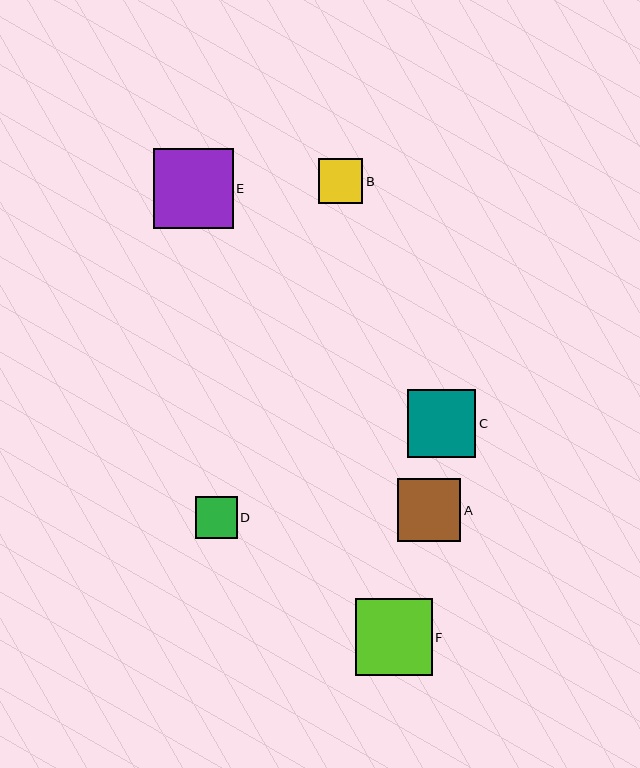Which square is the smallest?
Square D is the smallest with a size of approximately 41 pixels.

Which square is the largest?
Square E is the largest with a size of approximately 80 pixels.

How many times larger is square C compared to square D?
Square C is approximately 1.7 times the size of square D.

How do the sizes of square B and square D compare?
Square B and square D are approximately the same size.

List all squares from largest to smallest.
From largest to smallest: E, F, C, A, B, D.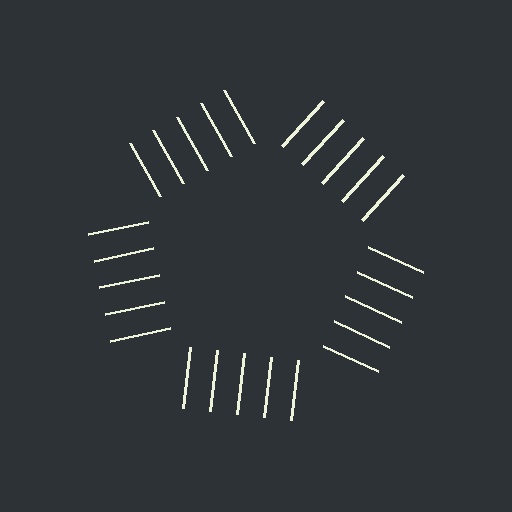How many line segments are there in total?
25 — 5 along each of the 5 edges.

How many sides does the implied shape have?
5 sides — the line-ends trace a pentagon.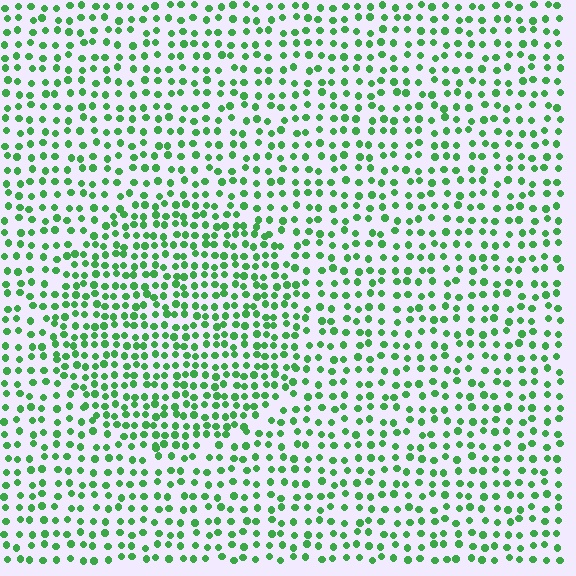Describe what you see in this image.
The image contains small green elements arranged at two different densities. A circle-shaped region is visible where the elements are more densely packed than the surrounding area.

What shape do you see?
I see a circle.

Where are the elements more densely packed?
The elements are more densely packed inside the circle boundary.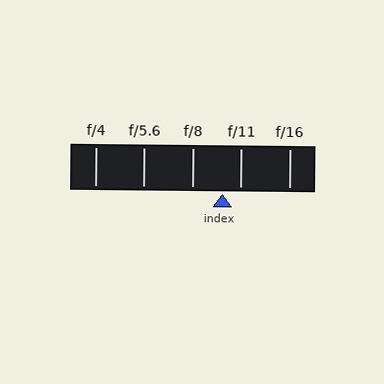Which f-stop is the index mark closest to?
The index mark is closest to f/11.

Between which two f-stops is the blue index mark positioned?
The index mark is between f/8 and f/11.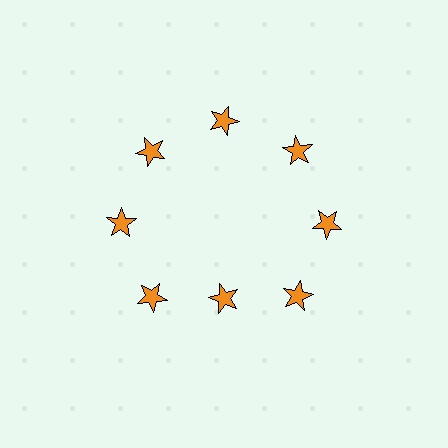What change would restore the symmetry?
The symmetry would be restored by moving it outward, back onto the ring so that all 8 stars sit at equal angles and equal distance from the center.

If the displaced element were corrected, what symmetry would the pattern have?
It would have 8-fold rotational symmetry — the pattern would map onto itself every 45 degrees.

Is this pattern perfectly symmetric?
No. The 8 orange stars are arranged in a ring, but one element near the 6 o'clock position is pulled inward toward the center, breaking the 8-fold rotational symmetry.